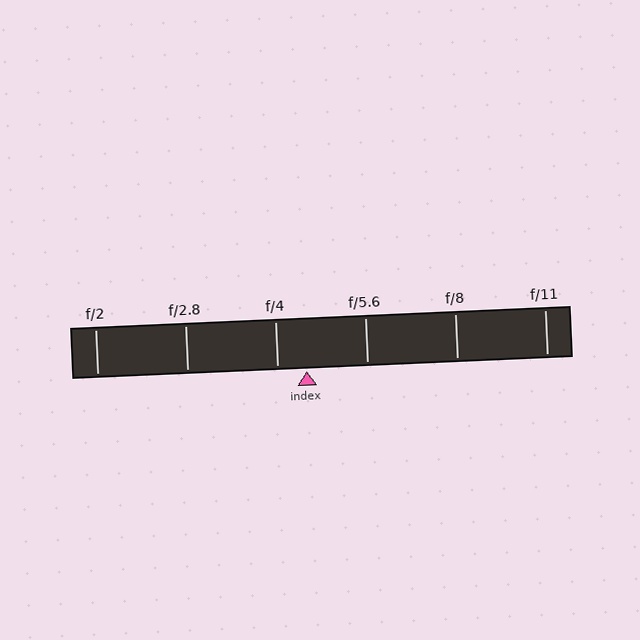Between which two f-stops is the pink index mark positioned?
The index mark is between f/4 and f/5.6.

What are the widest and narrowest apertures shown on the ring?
The widest aperture shown is f/2 and the narrowest is f/11.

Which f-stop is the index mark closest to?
The index mark is closest to f/4.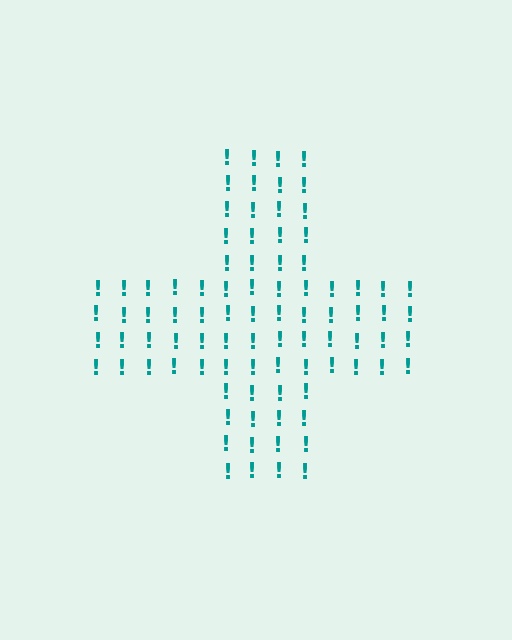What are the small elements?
The small elements are exclamation marks.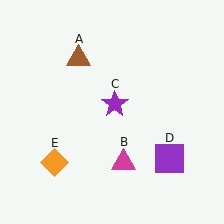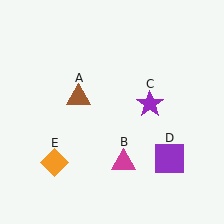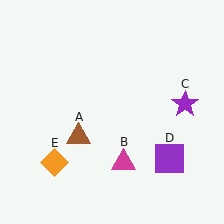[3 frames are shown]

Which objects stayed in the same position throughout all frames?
Magenta triangle (object B) and purple square (object D) and orange diamond (object E) remained stationary.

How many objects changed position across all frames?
2 objects changed position: brown triangle (object A), purple star (object C).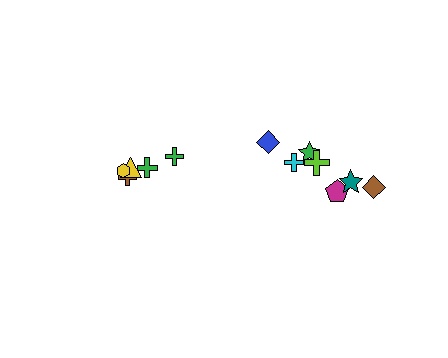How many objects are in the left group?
There are 5 objects.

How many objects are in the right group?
There are 7 objects.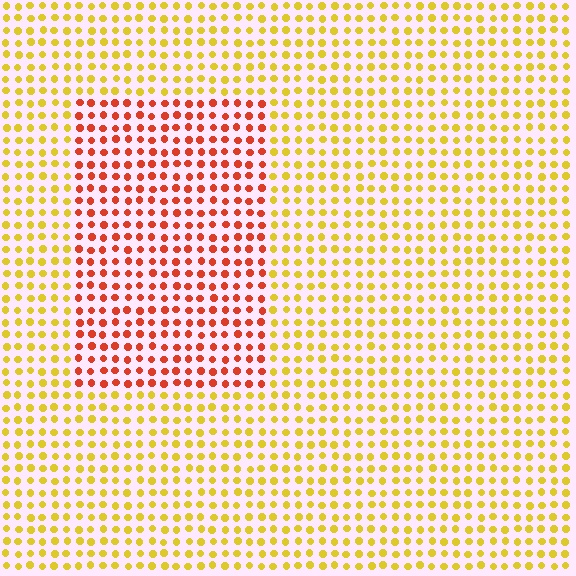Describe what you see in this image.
The image is filled with small yellow elements in a uniform arrangement. A rectangle-shaped region is visible where the elements are tinted to a slightly different hue, forming a subtle color boundary.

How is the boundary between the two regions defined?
The boundary is defined purely by a slight shift in hue (about 47 degrees). Spacing, size, and orientation are identical on both sides.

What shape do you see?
I see a rectangle.